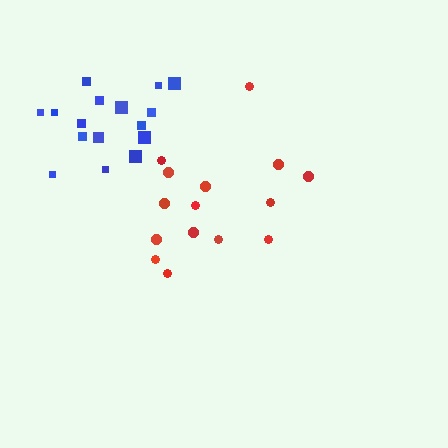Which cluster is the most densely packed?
Blue.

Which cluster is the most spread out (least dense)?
Red.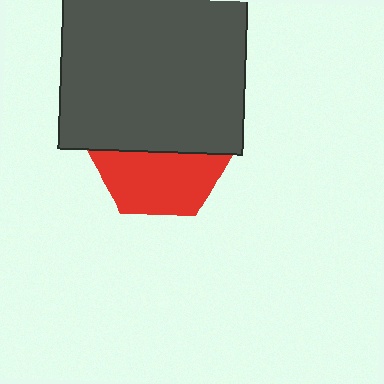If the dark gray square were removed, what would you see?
You would see the complete red hexagon.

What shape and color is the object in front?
The object in front is a dark gray square.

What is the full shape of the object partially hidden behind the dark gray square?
The partially hidden object is a red hexagon.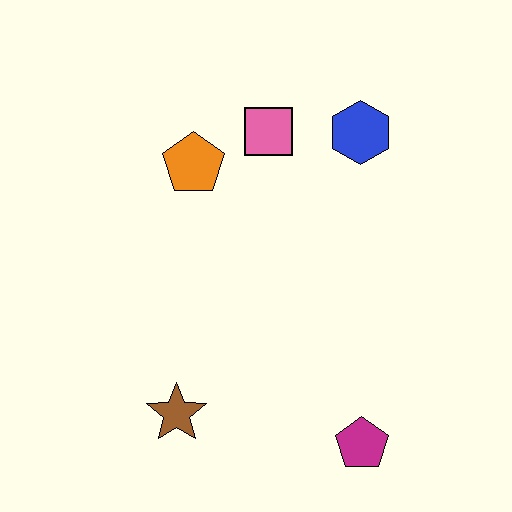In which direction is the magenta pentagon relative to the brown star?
The magenta pentagon is to the right of the brown star.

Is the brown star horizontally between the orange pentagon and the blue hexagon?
No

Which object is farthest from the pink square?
The magenta pentagon is farthest from the pink square.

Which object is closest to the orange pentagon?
The pink square is closest to the orange pentagon.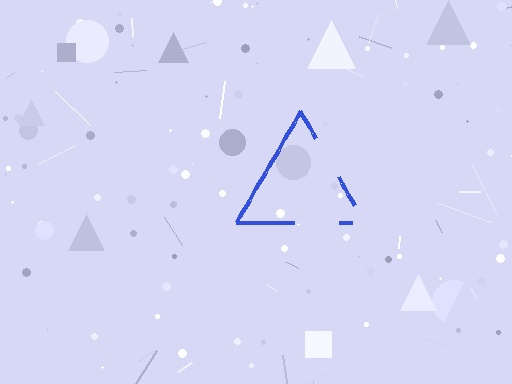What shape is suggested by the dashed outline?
The dashed outline suggests a triangle.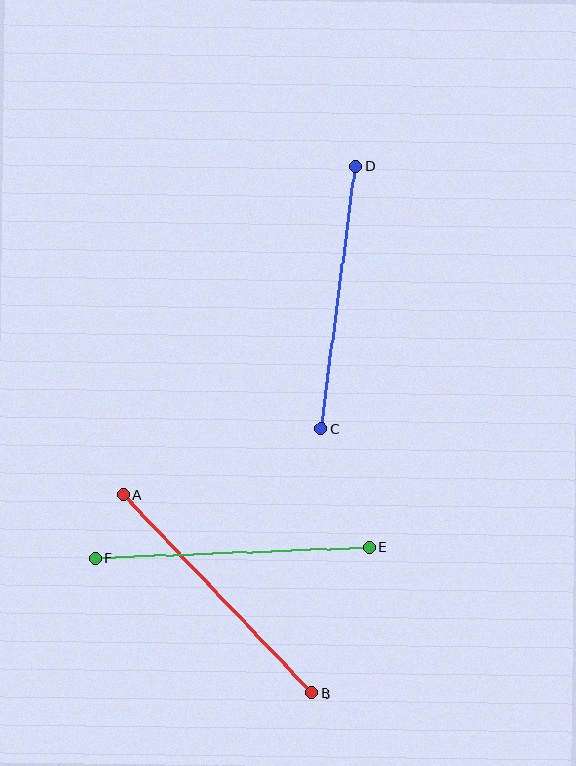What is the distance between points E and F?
The distance is approximately 274 pixels.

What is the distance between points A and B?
The distance is approximately 274 pixels.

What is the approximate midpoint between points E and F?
The midpoint is at approximately (232, 553) pixels.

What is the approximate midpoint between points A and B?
The midpoint is at approximately (217, 594) pixels.